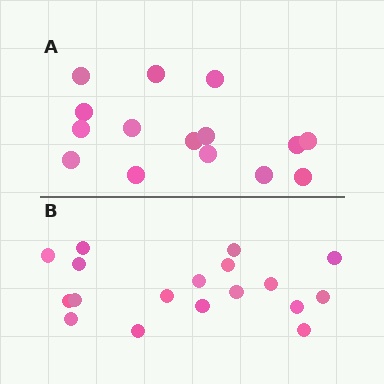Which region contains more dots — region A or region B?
Region B (the bottom region) has more dots.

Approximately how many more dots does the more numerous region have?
Region B has just a few more — roughly 2 or 3 more dots than region A.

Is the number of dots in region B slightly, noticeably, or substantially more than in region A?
Region B has only slightly more — the two regions are fairly close. The ratio is roughly 1.2 to 1.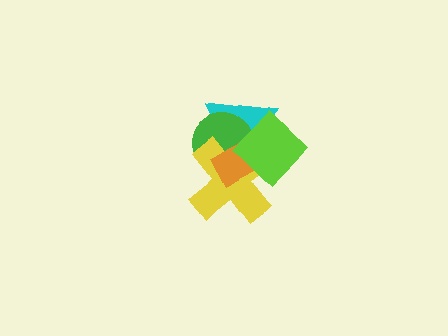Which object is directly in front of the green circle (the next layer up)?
The yellow cross is directly in front of the green circle.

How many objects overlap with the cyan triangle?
4 objects overlap with the cyan triangle.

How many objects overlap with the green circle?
4 objects overlap with the green circle.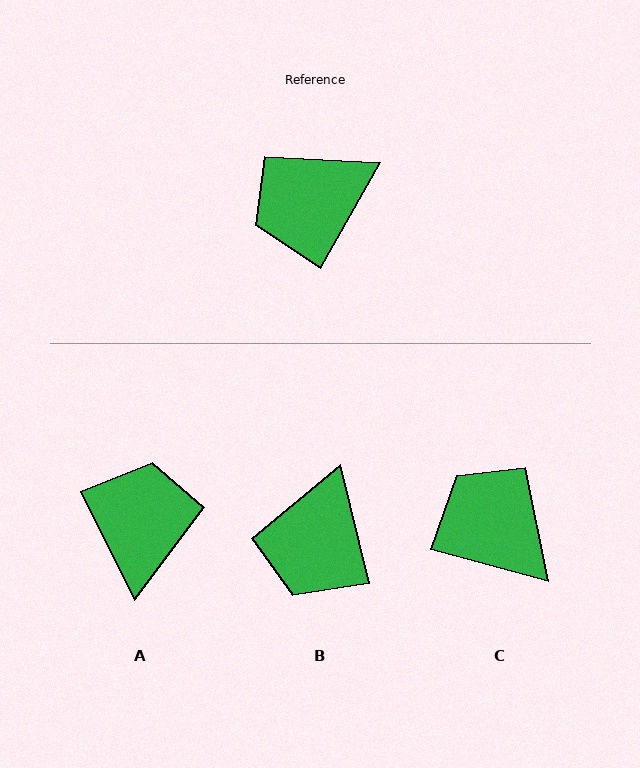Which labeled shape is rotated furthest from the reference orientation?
A, about 124 degrees away.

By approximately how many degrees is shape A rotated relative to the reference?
Approximately 124 degrees clockwise.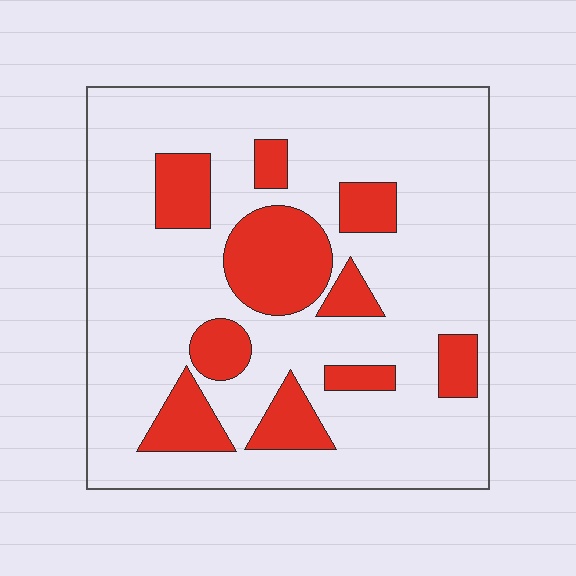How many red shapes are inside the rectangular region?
10.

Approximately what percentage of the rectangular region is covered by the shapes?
Approximately 20%.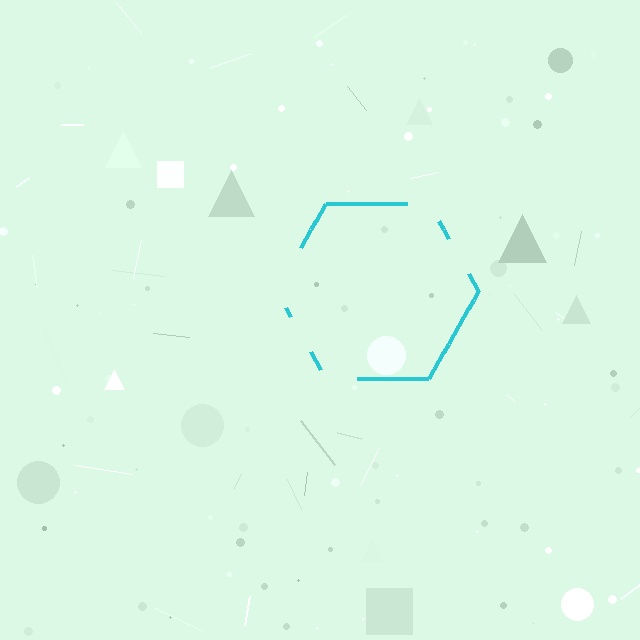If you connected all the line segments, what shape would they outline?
They would outline a hexagon.